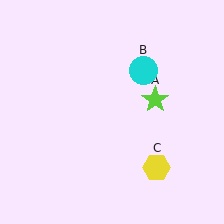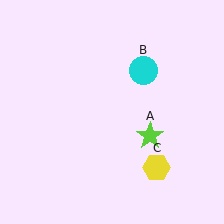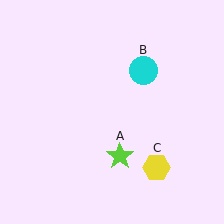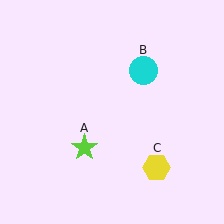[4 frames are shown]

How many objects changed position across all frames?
1 object changed position: lime star (object A).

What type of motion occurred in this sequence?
The lime star (object A) rotated clockwise around the center of the scene.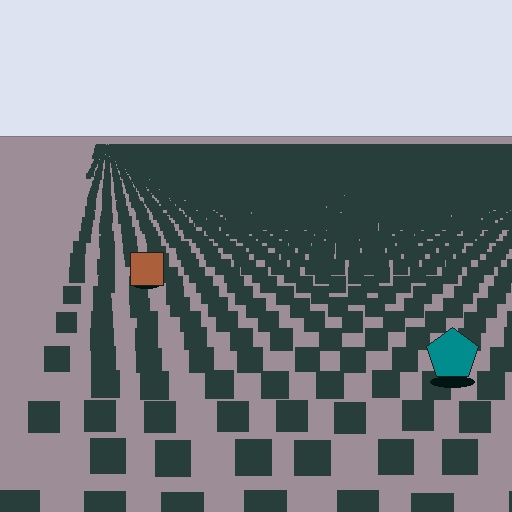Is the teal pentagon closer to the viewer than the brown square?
Yes. The teal pentagon is closer — you can tell from the texture gradient: the ground texture is coarser near it.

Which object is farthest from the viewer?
The brown square is farthest from the viewer. It appears smaller and the ground texture around it is denser.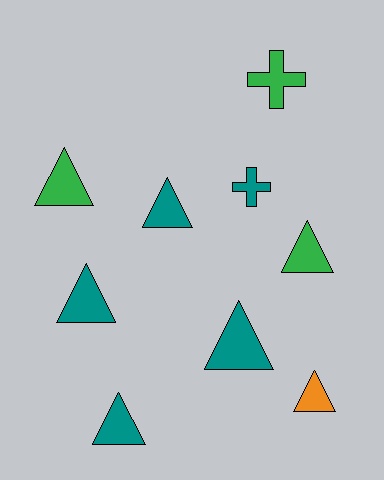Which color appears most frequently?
Teal, with 5 objects.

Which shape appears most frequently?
Triangle, with 7 objects.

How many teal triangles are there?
There are 4 teal triangles.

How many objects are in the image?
There are 9 objects.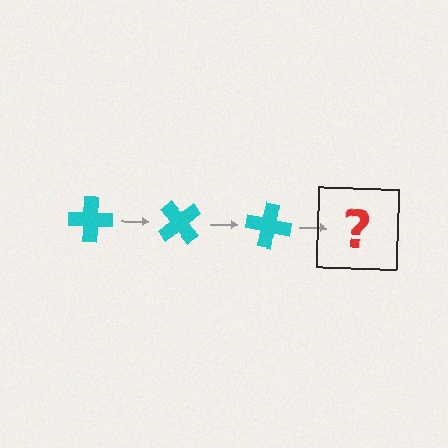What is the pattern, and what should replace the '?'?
The pattern is that the cross rotates 50 degrees each step. The '?' should be a cyan cross rotated 150 degrees.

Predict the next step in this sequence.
The next step is a cyan cross rotated 150 degrees.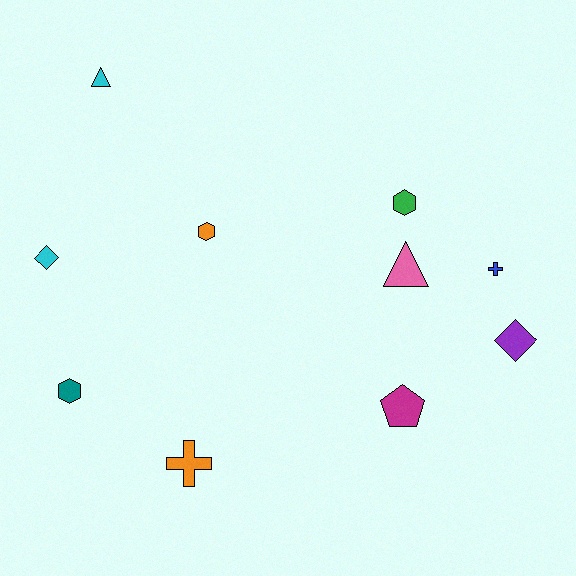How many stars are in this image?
There are no stars.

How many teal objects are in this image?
There is 1 teal object.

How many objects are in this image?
There are 10 objects.